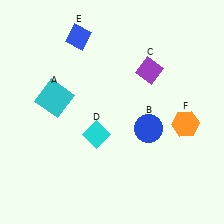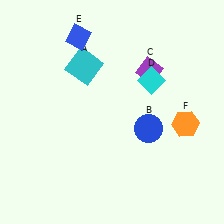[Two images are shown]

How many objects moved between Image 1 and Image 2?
2 objects moved between the two images.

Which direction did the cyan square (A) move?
The cyan square (A) moved up.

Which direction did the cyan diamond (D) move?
The cyan diamond (D) moved right.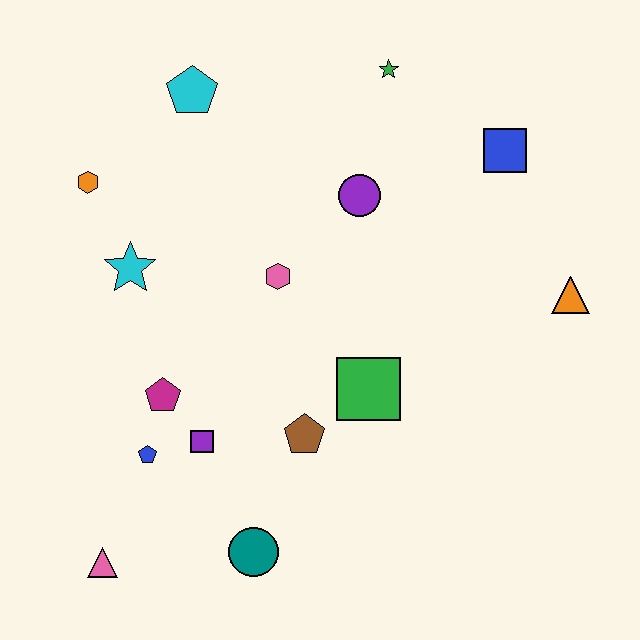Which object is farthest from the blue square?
The pink triangle is farthest from the blue square.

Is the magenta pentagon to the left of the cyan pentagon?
Yes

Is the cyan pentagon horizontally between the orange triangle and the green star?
No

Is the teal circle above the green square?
No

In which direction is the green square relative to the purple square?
The green square is to the right of the purple square.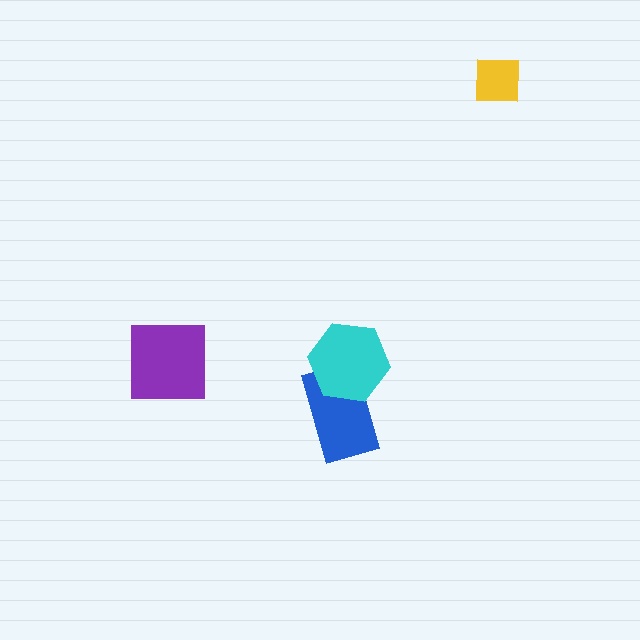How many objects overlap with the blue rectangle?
1 object overlaps with the blue rectangle.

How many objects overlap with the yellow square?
0 objects overlap with the yellow square.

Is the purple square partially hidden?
No, no other shape covers it.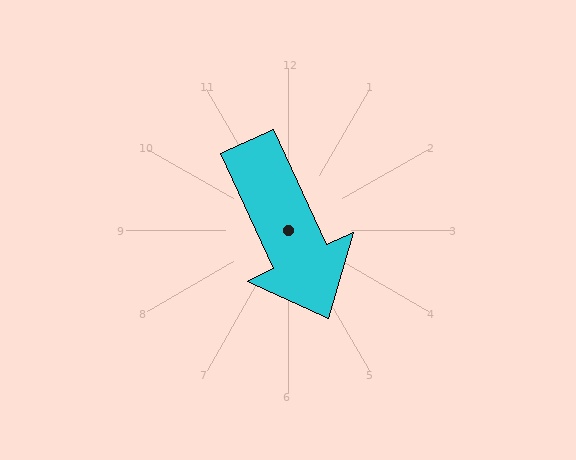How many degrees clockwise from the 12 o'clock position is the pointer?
Approximately 155 degrees.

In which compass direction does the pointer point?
Southeast.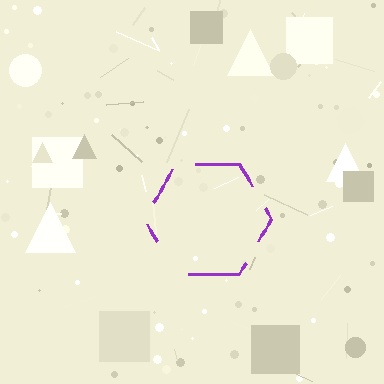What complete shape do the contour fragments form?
The contour fragments form a hexagon.